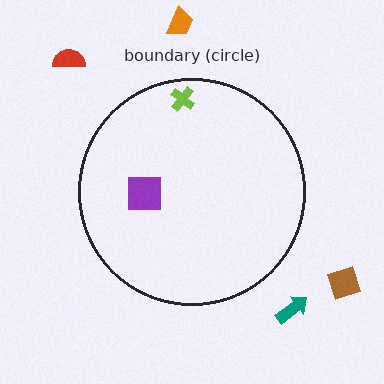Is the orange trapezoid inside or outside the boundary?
Outside.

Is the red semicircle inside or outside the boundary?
Outside.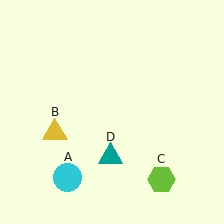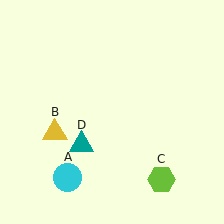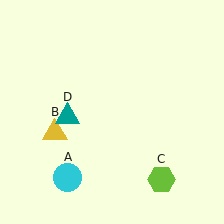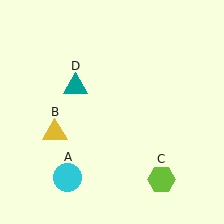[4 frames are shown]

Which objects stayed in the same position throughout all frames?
Cyan circle (object A) and yellow triangle (object B) and lime hexagon (object C) remained stationary.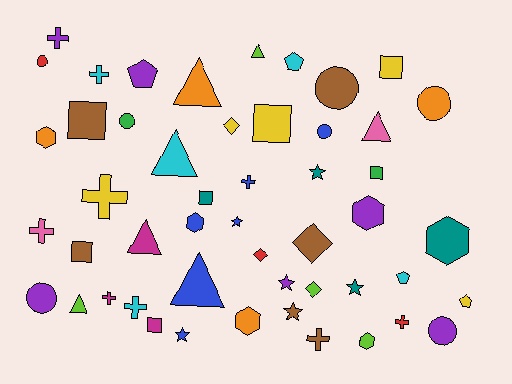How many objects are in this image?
There are 50 objects.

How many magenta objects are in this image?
There are 3 magenta objects.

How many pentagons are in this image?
There are 4 pentagons.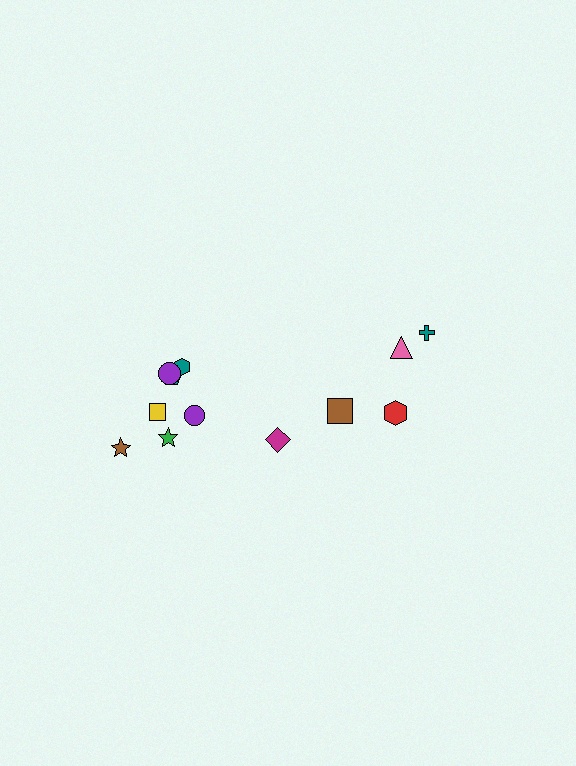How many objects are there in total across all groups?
There are 12 objects.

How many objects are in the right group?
There are 4 objects.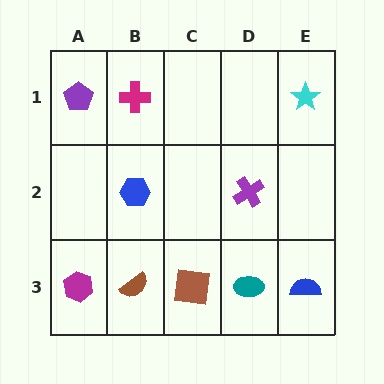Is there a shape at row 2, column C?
No, that cell is empty.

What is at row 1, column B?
A magenta cross.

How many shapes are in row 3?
5 shapes.